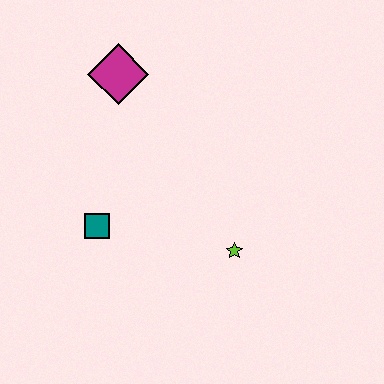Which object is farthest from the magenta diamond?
The lime star is farthest from the magenta diamond.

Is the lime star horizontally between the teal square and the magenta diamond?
No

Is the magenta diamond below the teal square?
No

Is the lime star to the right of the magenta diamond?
Yes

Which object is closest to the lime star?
The teal square is closest to the lime star.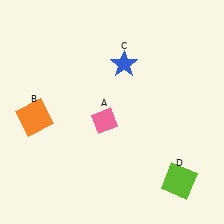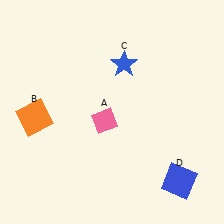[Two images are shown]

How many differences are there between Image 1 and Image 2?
There is 1 difference between the two images.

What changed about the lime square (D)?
In Image 1, D is lime. In Image 2, it changed to blue.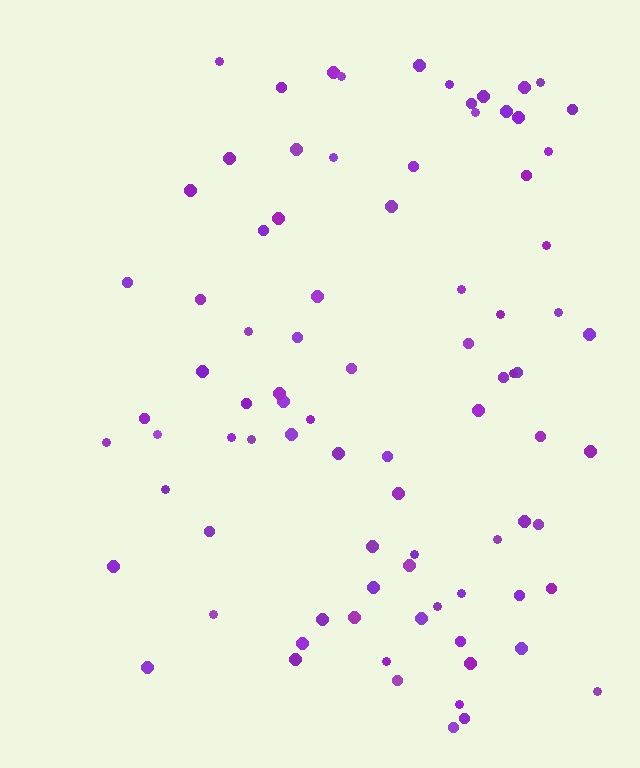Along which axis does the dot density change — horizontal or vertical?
Horizontal.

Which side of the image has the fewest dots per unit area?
The left.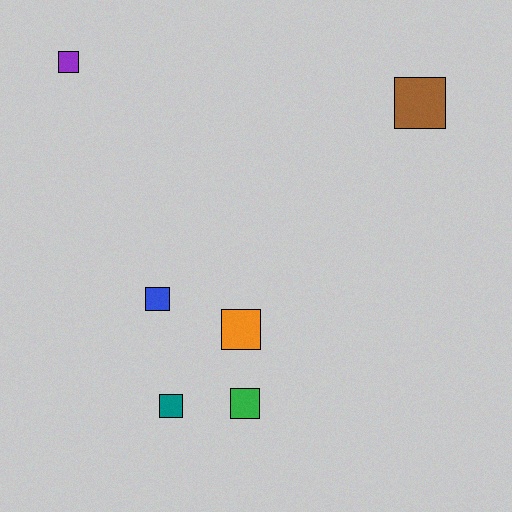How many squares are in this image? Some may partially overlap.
There are 6 squares.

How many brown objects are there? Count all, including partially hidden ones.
There is 1 brown object.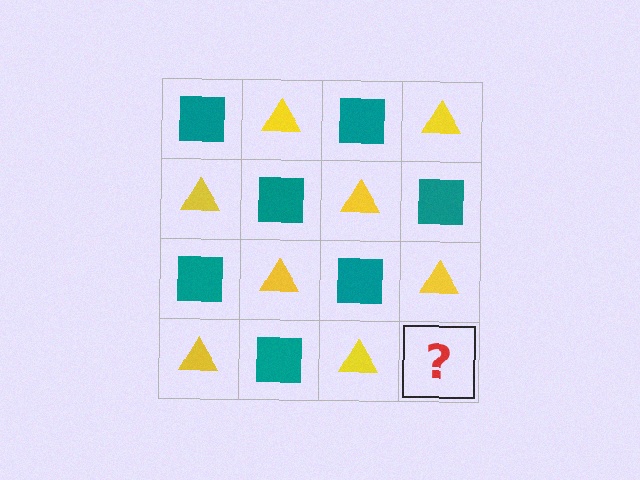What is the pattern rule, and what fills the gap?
The rule is that it alternates teal square and yellow triangle in a checkerboard pattern. The gap should be filled with a teal square.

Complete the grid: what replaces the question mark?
The question mark should be replaced with a teal square.